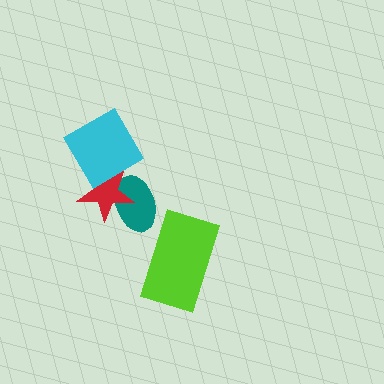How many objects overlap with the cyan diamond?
1 object overlaps with the cyan diamond.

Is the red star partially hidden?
Yes, it is partially covered by another shape.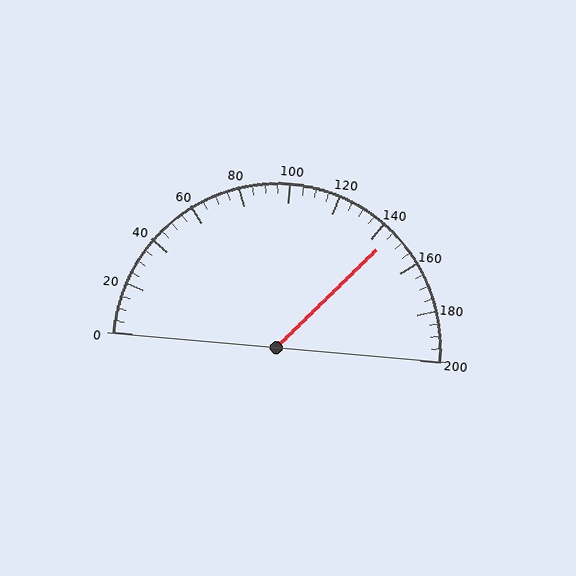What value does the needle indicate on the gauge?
The needle indicates approximately 145.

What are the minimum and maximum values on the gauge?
The gauge ranges from 0 to 200.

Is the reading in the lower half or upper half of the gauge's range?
The reading is in the upper half of the range (0 to 200).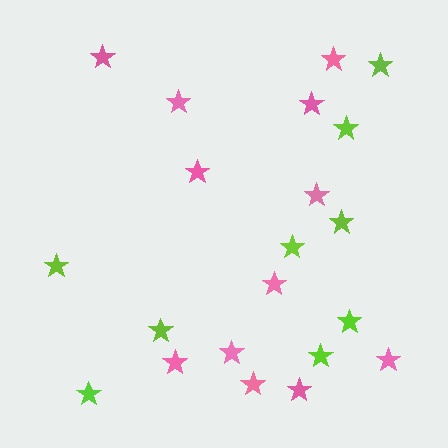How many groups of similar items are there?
There are 2 groups: one group of lime stars (9) and one group of pink stars (12).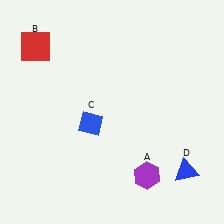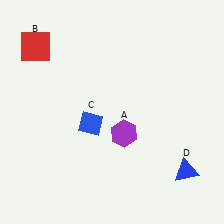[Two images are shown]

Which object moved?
The purple hexagon (A) moved up.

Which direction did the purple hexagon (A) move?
The purple hexagon (A) moved up.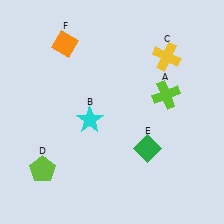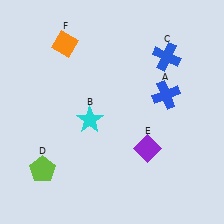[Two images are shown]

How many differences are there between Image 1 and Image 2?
There are 3 differences between the two images.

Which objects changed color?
A changed from lime to blue. C changed from yellow to blue. E changed from green to purple.